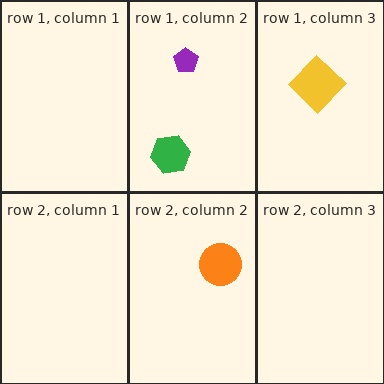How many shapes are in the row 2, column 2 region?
1.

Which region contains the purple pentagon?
The row 1, column 2 region.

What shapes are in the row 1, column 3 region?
The yellow diamond.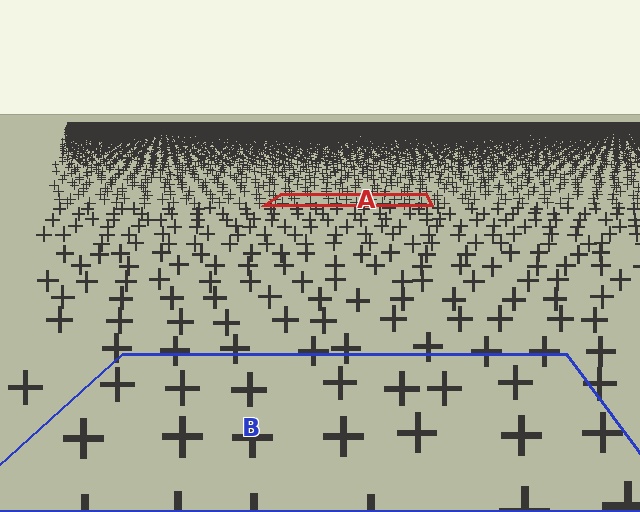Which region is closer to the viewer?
Region B is closer. The texture elements there are larger and more spread out.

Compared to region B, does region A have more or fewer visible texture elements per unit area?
Region A has more texture elements per unit area — they are packed more densely because it is farther away.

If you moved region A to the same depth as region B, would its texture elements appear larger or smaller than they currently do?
They would appear larger. At a closer depth, the same texture elements are projected at a bigger on-screen size.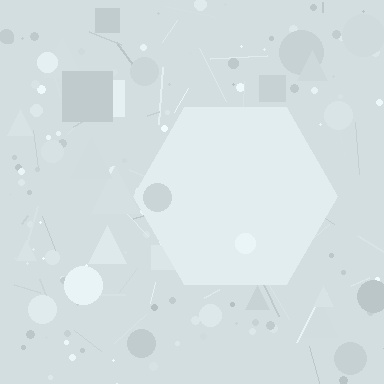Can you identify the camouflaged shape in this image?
The camouflaged shape is a hexagon.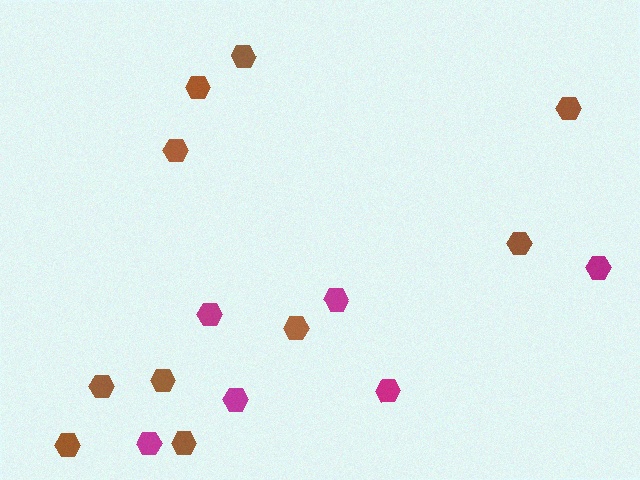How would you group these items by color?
There are 2 groups: one group of brown hexagons (10) and one group of magenta hexagons (6).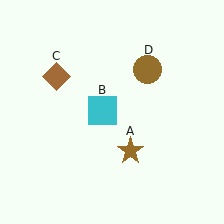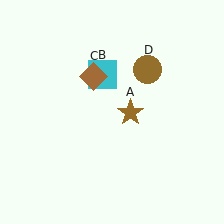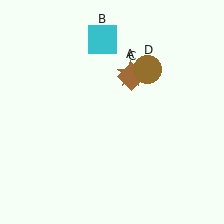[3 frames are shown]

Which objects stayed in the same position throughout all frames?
Brown circle (object D) remained stationary.